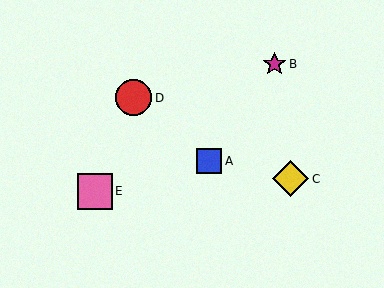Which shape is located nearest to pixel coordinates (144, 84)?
The red circle (labeled D) at (133, 98) is nearest to that location.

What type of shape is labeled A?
Shape A is a blue square.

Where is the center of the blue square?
The center of the blue square is at (209, 161).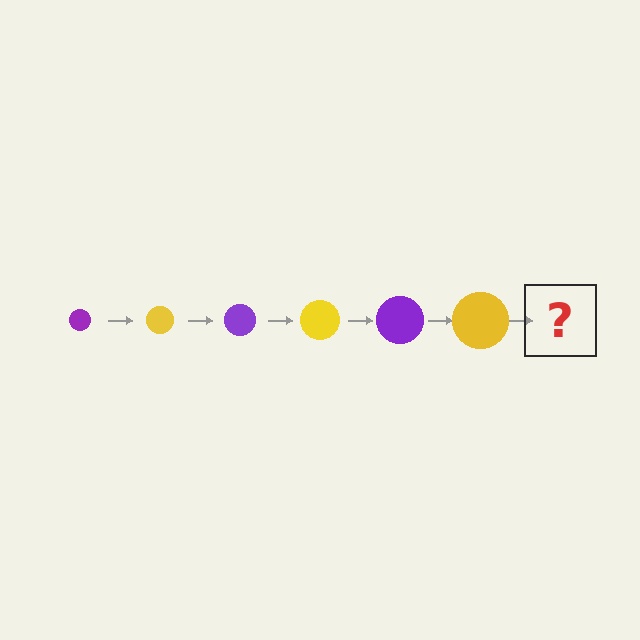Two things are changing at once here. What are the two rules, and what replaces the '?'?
The two rules are that the circle grows larger each step and the color cycles through purple and yellow. The '?' should be a purple circle, larger than the previous one.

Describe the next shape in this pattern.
It should be a purple circle, larger than the previous one.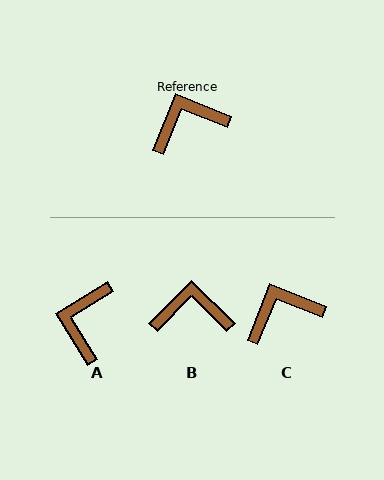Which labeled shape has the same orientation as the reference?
C.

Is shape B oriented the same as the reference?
No, it is off by about 23 degrees.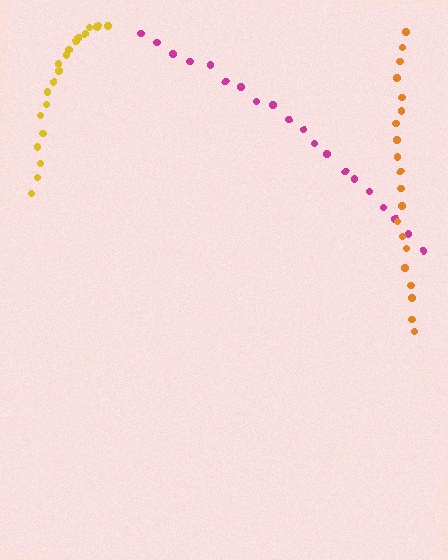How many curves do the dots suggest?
There are 3 distinct paths.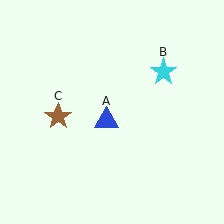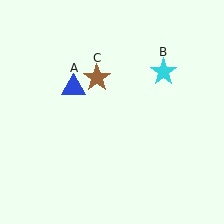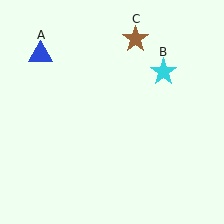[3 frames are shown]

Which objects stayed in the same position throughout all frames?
Cyan star (object B) remained stationary.